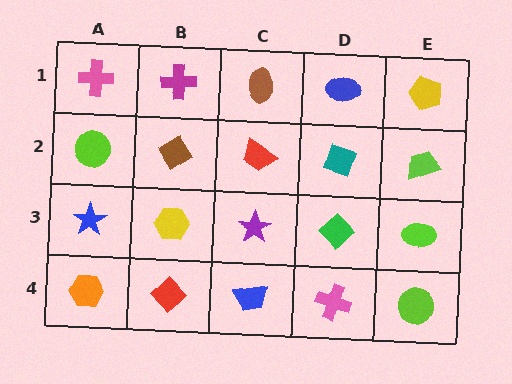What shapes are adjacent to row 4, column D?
A green diamond (row 3, column D), a blue trapezoid (row 4, column C), a lime circle (row 4, column E).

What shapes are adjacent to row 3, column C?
A red trapezoid (row 2, column C), a blue trapezoid (row 4, column C), a yellow hexagon (row 3, column B), a green diamond (row 3, column D).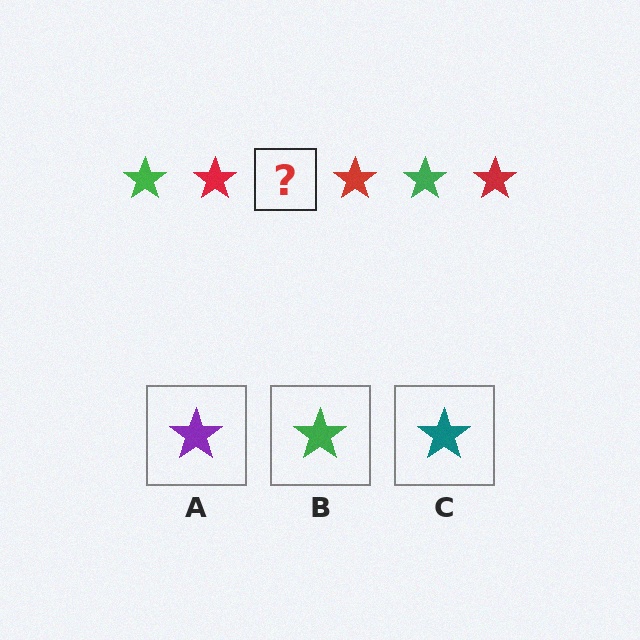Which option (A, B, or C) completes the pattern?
B.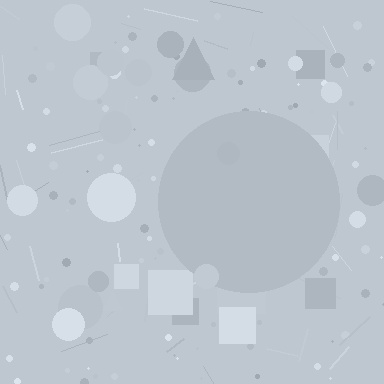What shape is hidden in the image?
A circle is hidden in the image.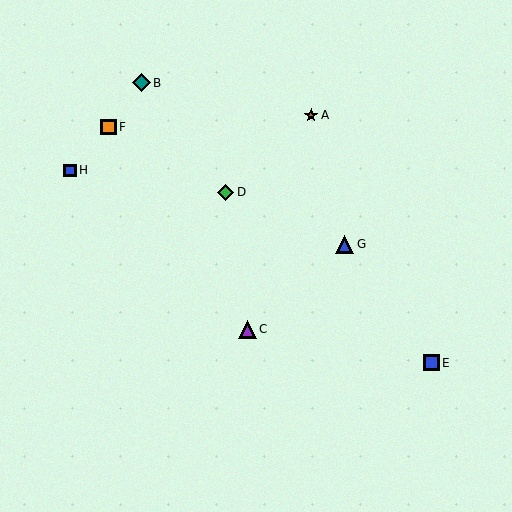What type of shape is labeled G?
Shape G is a blue triangle.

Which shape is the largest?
The blue triangle (labeled G) is the largest.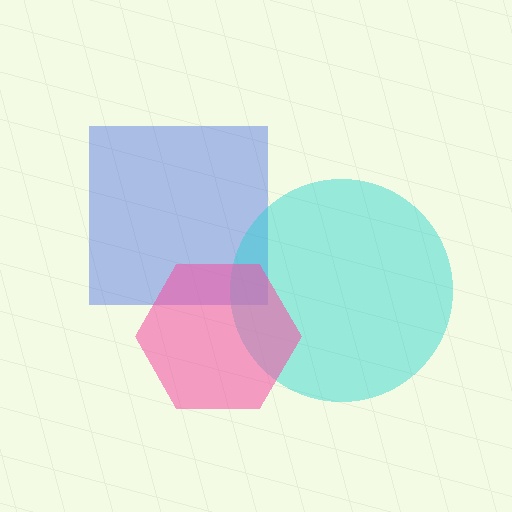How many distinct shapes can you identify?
There are 3 distinct shapes: a blue square, a cyan circle, a pink hexagon.